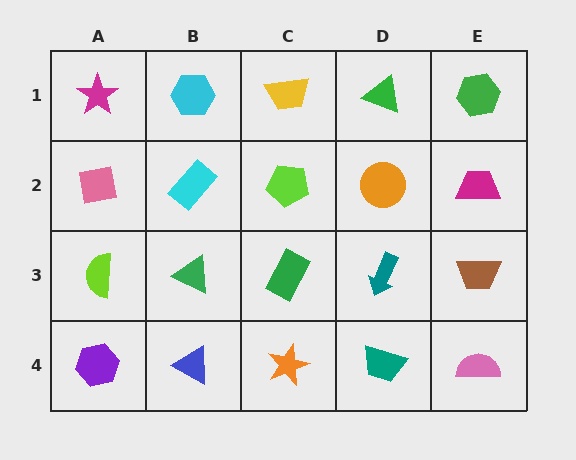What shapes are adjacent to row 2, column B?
A cyan hexagon (row 1, column B), a green triangle (row 3, column B), a pink square (row 2, column A), a lime pentagon (row 2, column C).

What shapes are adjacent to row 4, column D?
A teal arrow (row 3, column D), an orange star (row 4, column C), a pink semicircle (row 4, column E).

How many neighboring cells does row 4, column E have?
2.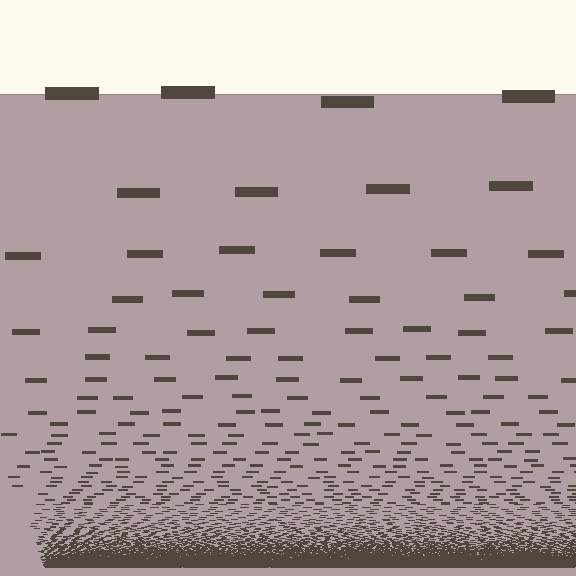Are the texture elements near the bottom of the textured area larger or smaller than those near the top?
Smaller. The gradient is inverted — elements near the bottom are smaller and denser.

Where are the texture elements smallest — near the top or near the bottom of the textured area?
Near the bottom.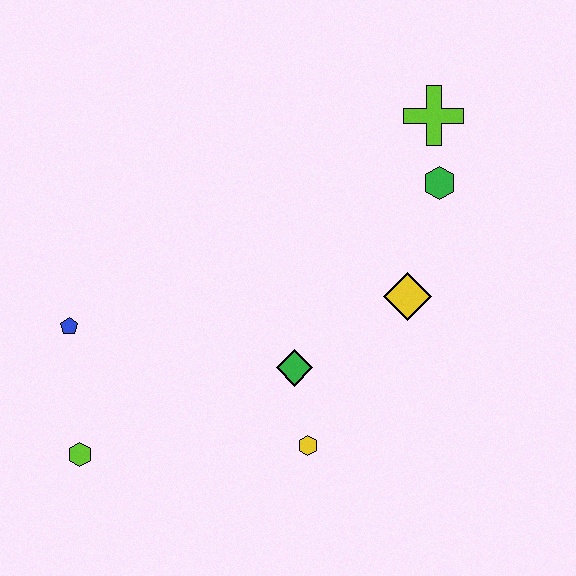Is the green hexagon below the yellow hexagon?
No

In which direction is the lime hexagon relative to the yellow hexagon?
The lime hexagon is to the left of the yellow hexagon.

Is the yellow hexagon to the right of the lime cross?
No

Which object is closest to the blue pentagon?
The lime hexagon is closest to the blue pentagon.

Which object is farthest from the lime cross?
The lime hexagon is farthest from the lime cross.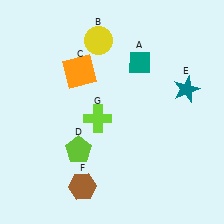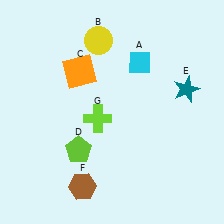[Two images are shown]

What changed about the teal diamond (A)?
In Image 1, A is teal. In Image 2, it changed to cyan.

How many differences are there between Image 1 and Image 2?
There is 1 difference between the two images.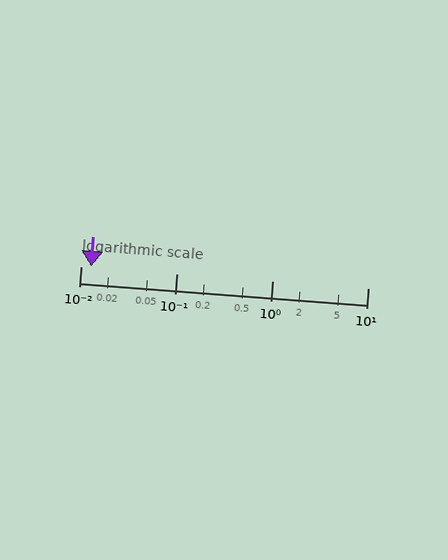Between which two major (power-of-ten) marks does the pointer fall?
The pointer is between 0.01 and 0.1.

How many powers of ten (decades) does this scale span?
The scale spans 3 decades, from 0.01 to 10.